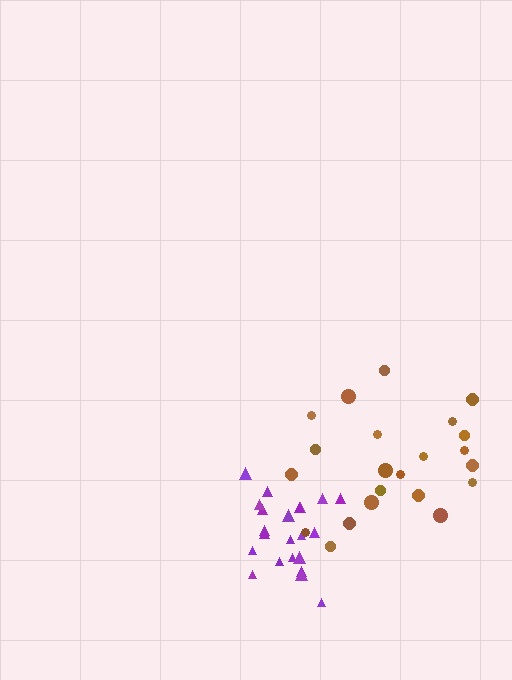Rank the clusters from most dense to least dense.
purple, brown.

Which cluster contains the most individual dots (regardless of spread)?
Purple (22).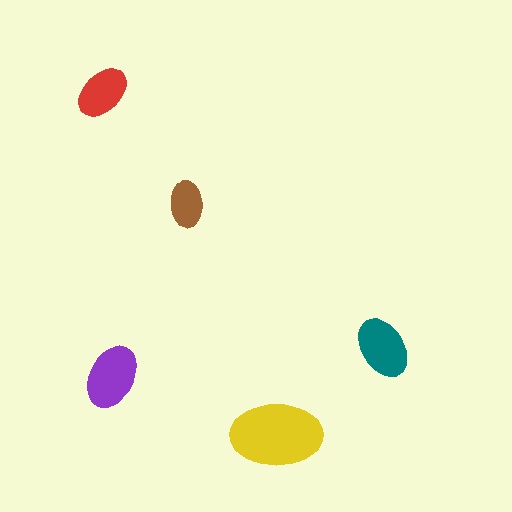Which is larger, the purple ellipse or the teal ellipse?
The purple one.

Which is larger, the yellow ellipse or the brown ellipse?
The yellow one.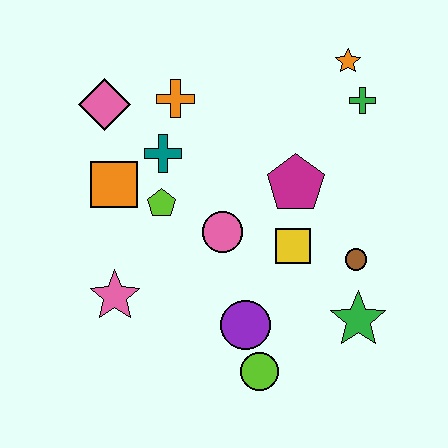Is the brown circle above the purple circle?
Yes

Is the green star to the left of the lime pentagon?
No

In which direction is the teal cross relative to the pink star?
The teal cross is above the pink star.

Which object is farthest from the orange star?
The pink star is farthest from the orange star.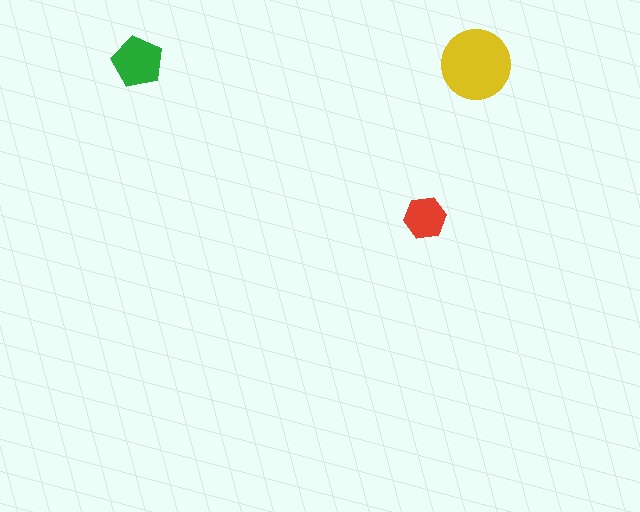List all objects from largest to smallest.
The yellow circle, the green pentagon, the red hexagon.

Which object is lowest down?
The red hexagon is bottommost.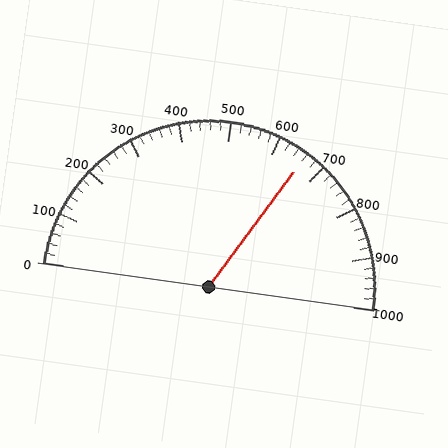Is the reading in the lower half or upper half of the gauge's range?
The reading is in the upper half of the range (0 to 1000).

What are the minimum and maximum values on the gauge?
The gauge ranges from 0 to 1000.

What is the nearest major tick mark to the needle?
The nearest major tick mark is 700.